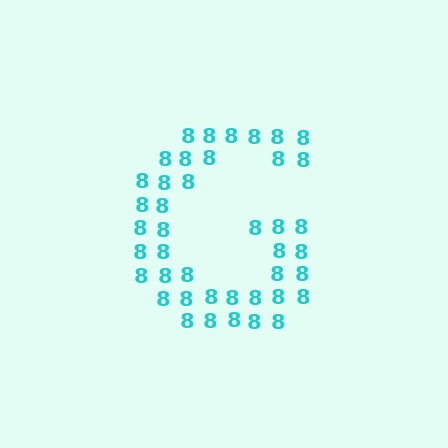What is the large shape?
The large shape is the letter G.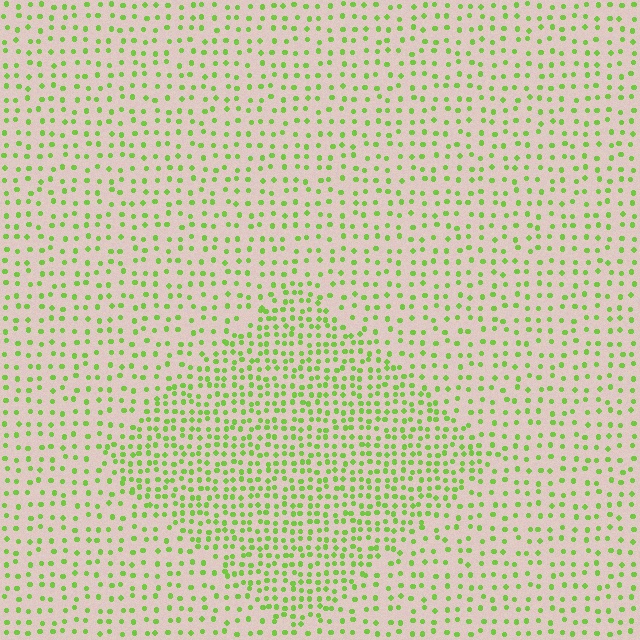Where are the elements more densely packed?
The elements are more densely packed inside the diamond boundary.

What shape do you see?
I see a diamond.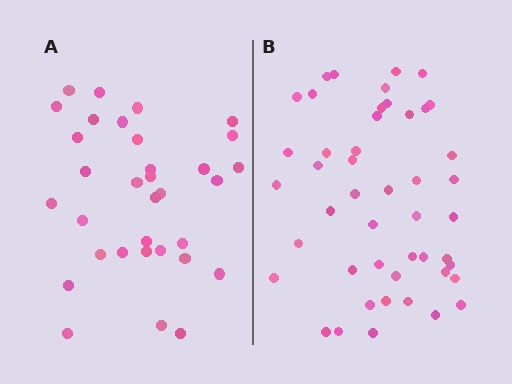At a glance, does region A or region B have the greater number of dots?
Region B (the right region) has more dots.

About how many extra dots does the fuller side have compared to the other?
Region B has approximately 15 more dots than region A.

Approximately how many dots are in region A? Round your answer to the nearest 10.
About 30 dots. (The exact count is 33, which rounds to 30.)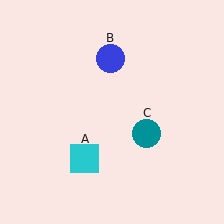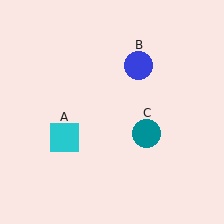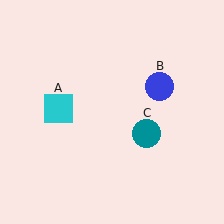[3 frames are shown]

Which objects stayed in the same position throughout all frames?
Teal circle (object C) remained stationary.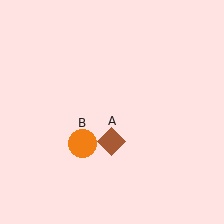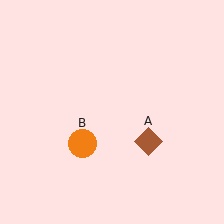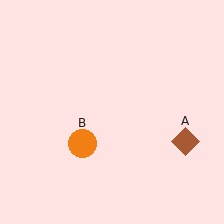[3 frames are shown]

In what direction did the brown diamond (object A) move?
The brown diamond (object A) moved right.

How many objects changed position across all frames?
1 object changed position: brown diamond (object A).